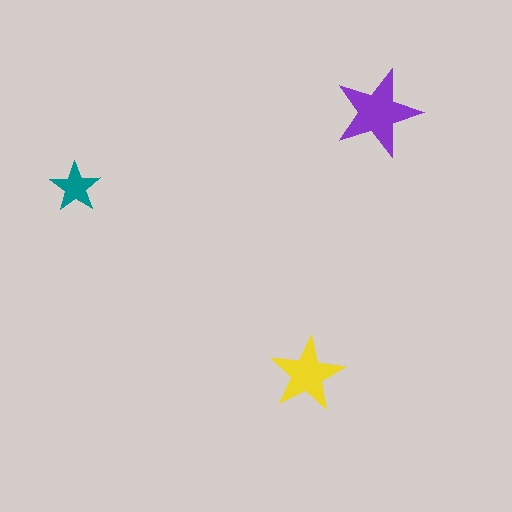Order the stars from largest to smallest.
the purple one, the yellow one, the teal one.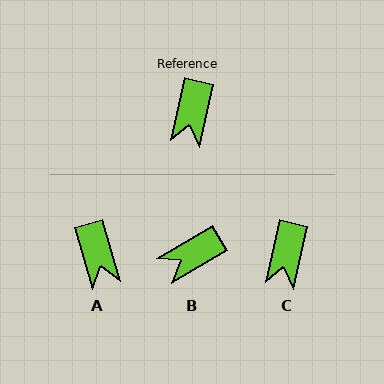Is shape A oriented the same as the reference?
No, it is off by about 29 degrees.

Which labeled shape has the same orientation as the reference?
C.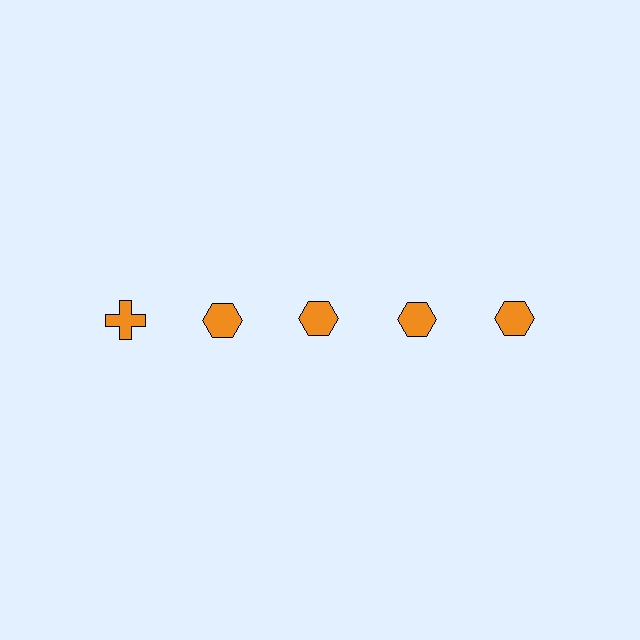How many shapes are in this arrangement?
There are 5 shapes arranged in a grid pattern.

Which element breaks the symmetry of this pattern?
The orange cross in the top row, leftmost column breaks the symmetry. All other shapes are orange hexagons.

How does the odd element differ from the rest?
It has a different shape: cross instead of hexagon.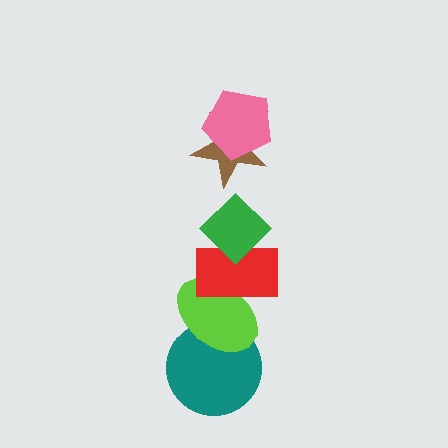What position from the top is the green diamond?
The green diamond is 3rd from the top.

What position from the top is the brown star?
The brown star is 2nd from the top.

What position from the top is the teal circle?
The teal circle is 6th from the top.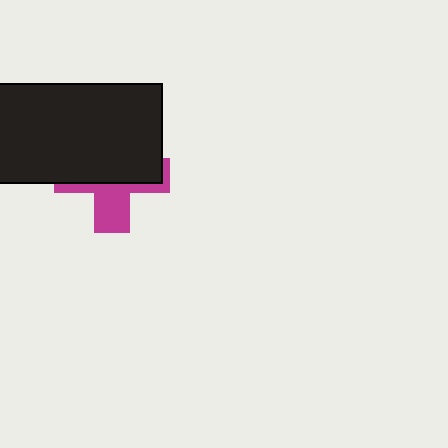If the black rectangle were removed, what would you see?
You would see the complete magenta cross.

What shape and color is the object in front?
The object in front is a black rectangle.